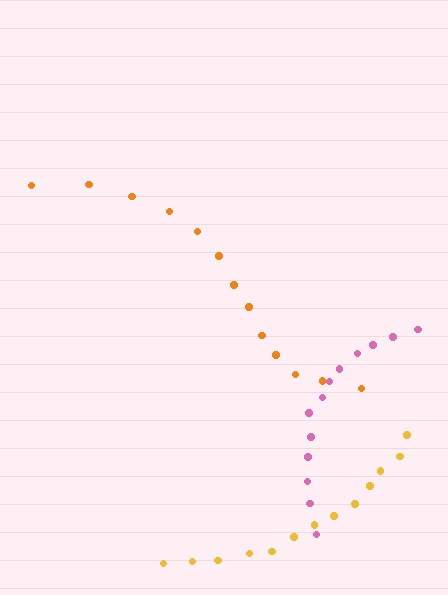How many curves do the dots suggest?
There are 3 distinct paths.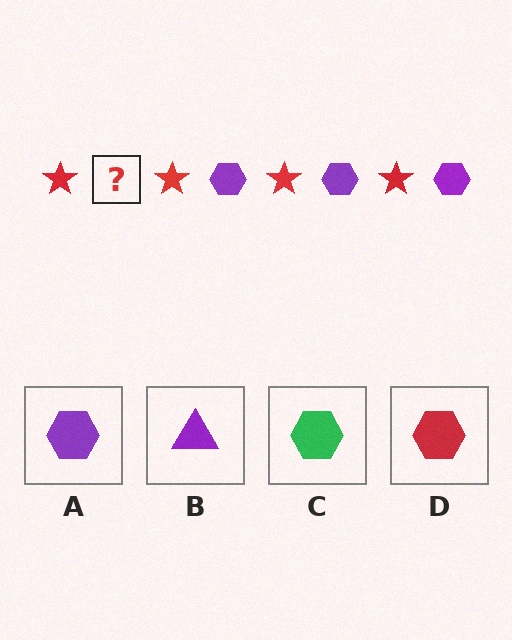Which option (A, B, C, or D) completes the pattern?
A.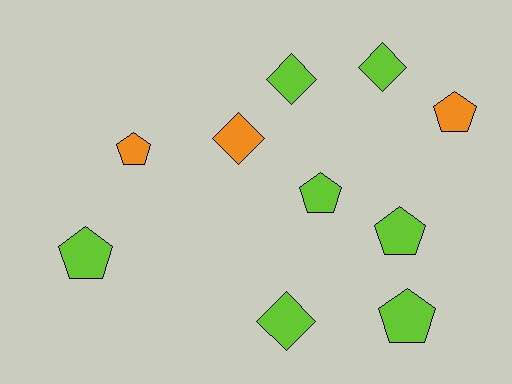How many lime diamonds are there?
There are 3 lime diamonds.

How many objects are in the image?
There are 10 objects.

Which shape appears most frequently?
Pentagon, with 6 objects.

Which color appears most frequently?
Lime, with 7 objects.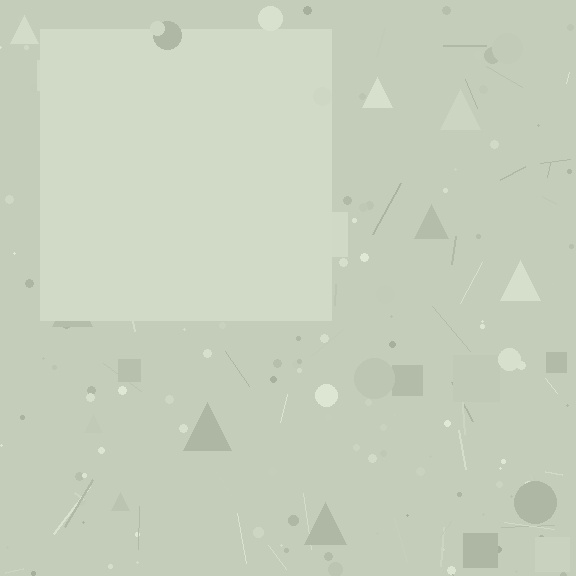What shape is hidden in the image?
A square is hidden in the image.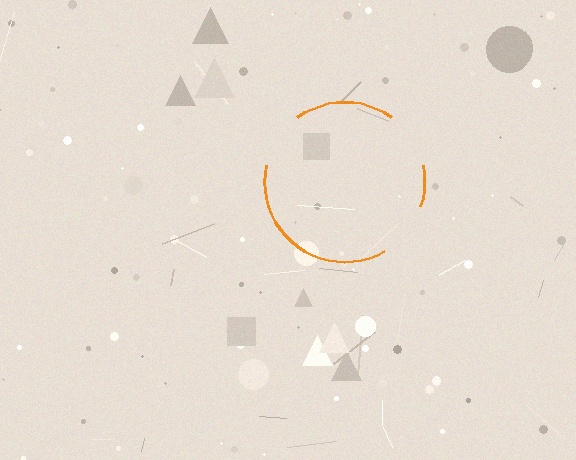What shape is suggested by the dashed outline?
The dashed outline suggests a circle.